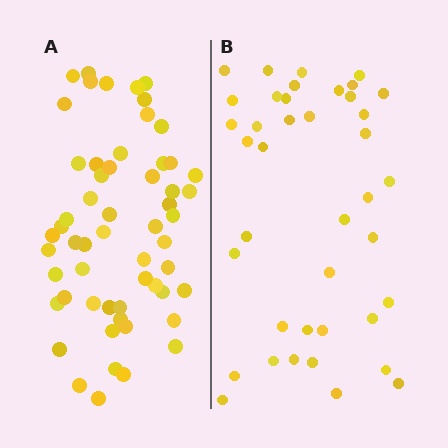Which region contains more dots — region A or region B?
Region A (the left region) has more dots.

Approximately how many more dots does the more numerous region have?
Region A has approximately 15 more dots than region B.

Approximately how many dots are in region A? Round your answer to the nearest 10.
About 60 dots. (The exact count is 57, which rounds to 60.)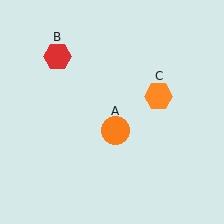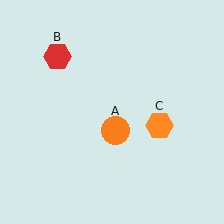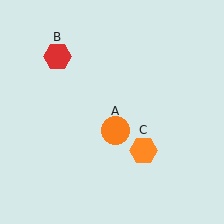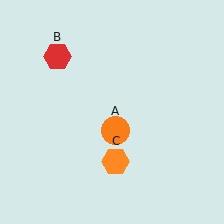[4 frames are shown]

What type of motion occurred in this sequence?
The orange hexagon (object C) rotated clockwise around the center of the scene.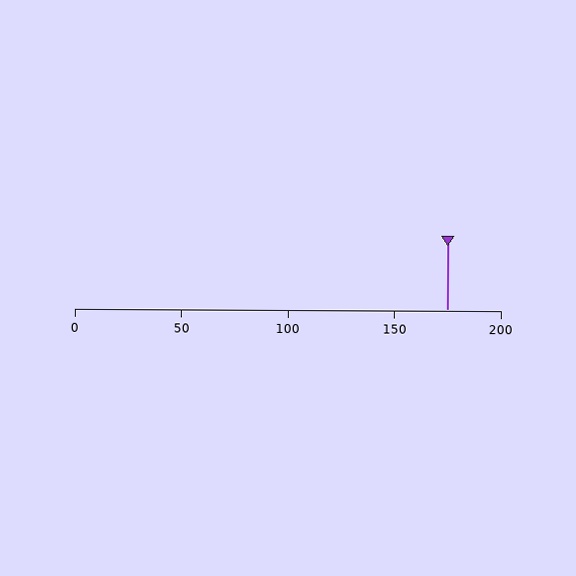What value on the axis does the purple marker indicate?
The marker indicates approximately 175.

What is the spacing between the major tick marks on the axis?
The major ticks are spaced 50 apart.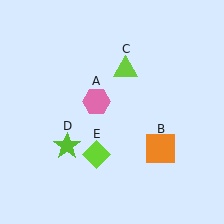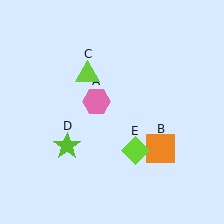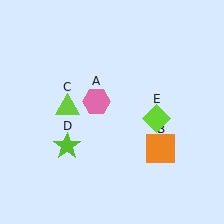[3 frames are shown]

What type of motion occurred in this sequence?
The lime triangle (object C), lime diamond (object E) rotated counterclockwise around the center of the scene.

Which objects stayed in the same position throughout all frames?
Pink hexagon (object A) and orange square (object B) and lime star (object D) remained stationary.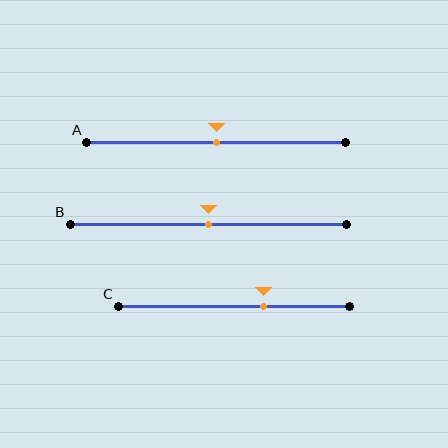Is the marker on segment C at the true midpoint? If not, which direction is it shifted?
No, the marker on segment C is shifted to the right by about 13% of the segment length.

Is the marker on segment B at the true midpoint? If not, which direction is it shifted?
Yes, the marker on segment B is at the true midpoint.